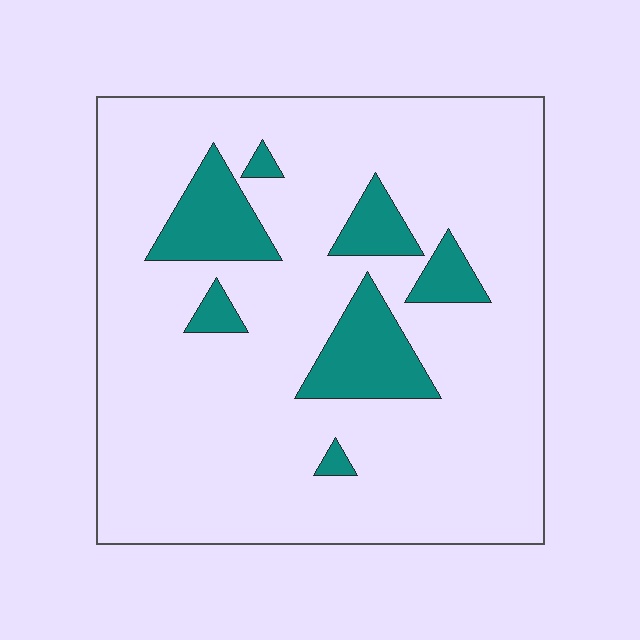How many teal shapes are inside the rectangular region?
7.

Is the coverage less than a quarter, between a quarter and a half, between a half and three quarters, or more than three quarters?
Less than a quarter.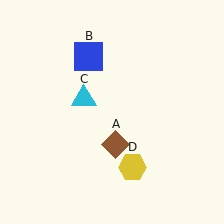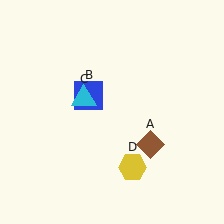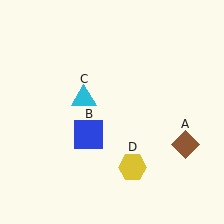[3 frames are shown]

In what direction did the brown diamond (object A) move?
The brown diamond (object A) moved right.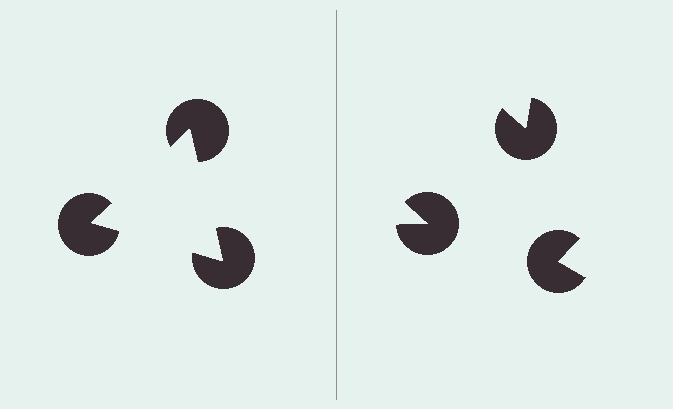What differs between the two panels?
The pac-man discs are positioned identically on both sides; only the wedge orientations differ. On the left they align to a triangle; on the right they are misaligned.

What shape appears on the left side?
An illusory triangle.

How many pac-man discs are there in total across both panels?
6 — 3 on each side.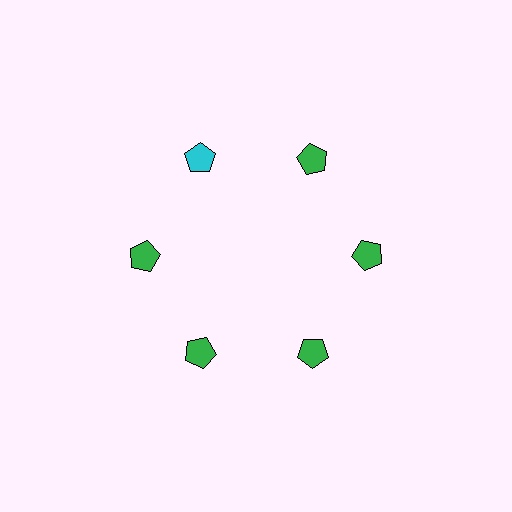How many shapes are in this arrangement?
There are 6 shapes arranged in a ring pattern.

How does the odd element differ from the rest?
It has a different color: cyan instead of green.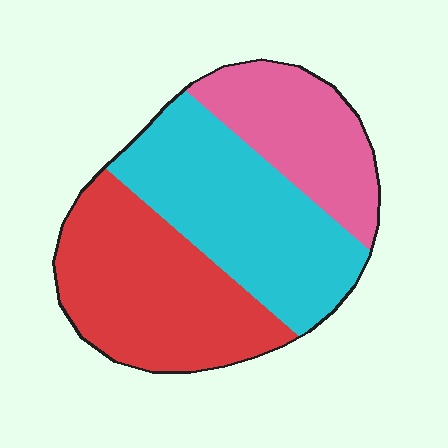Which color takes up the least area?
Pink, at roughly 25%.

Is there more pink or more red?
Red.